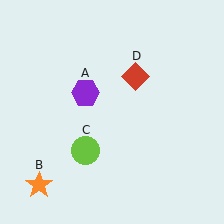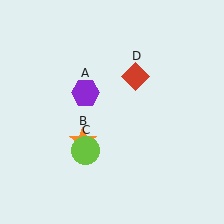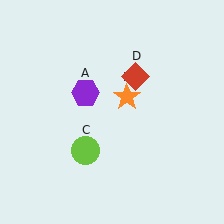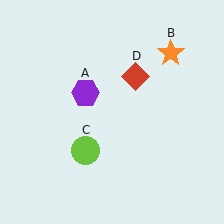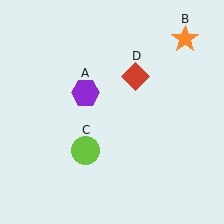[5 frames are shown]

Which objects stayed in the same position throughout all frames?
Purple hexagon (object A) and lime circle (object C) and red diamond (object D) remained stationary.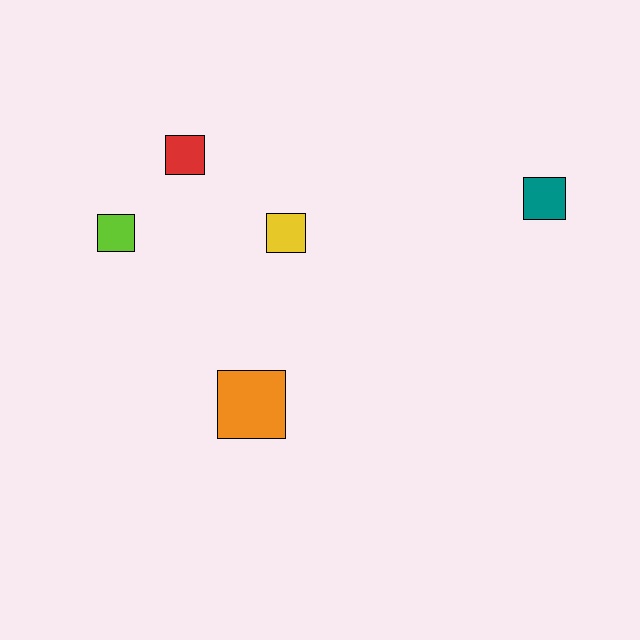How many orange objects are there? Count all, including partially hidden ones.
There is 1 orange object.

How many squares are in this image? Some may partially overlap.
There are 5 squares.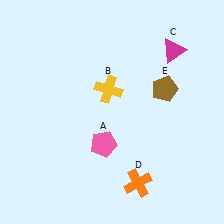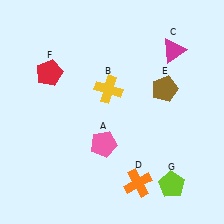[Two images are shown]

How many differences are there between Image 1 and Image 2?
There are 2 differences between the two images.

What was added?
A red pentagon (F), a lime pentagon (G) were added in Image 2.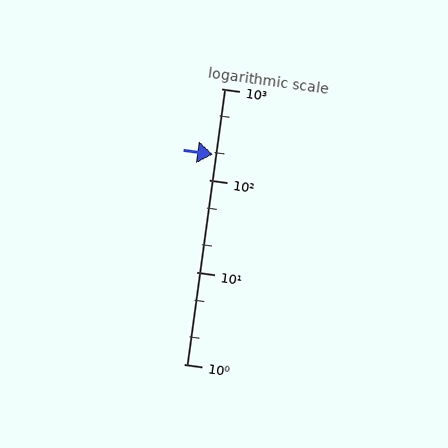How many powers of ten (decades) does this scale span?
The scale spans 3 decades, from 1 to 1000.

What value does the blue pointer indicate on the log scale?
The pointer indicates approximately 190.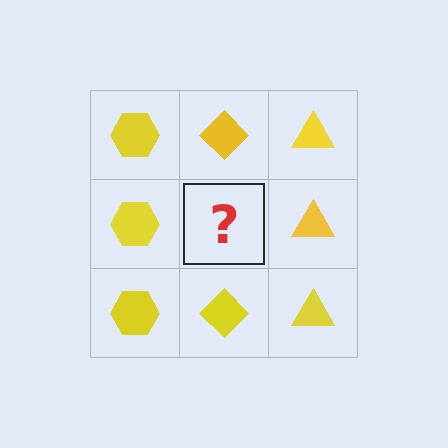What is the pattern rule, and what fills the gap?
The rule is that each column has a consistent shape. The gap should be filled with a yellow diamond.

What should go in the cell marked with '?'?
The missing cell should contain a yellow diamond.